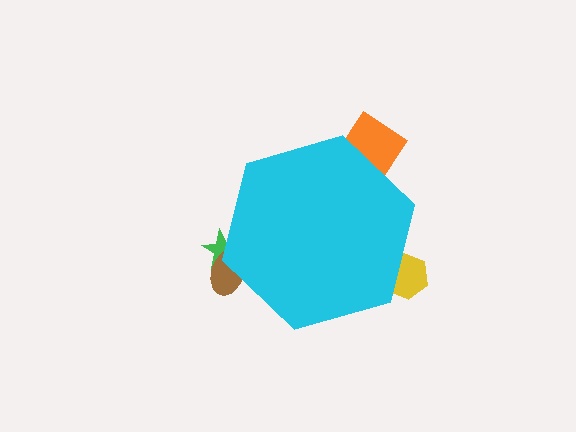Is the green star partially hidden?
Yes, the green star is partially hidden behind the cyan hexagon.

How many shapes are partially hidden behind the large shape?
4 shapes are partially hidden.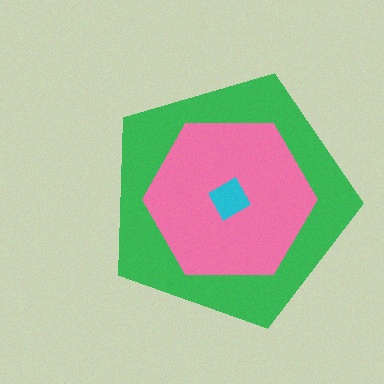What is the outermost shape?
The green pentagon.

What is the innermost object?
The cyan diamond.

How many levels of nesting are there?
3.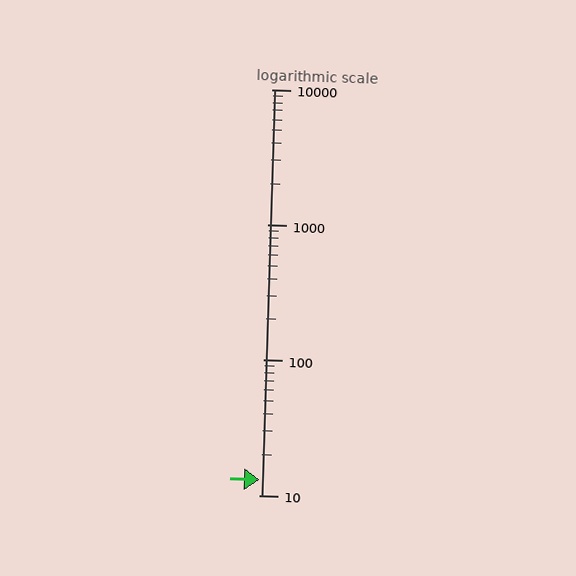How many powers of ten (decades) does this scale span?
The scale spans 3 decades, from 10 to 10000.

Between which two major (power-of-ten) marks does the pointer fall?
The pointer is between 10 and 100.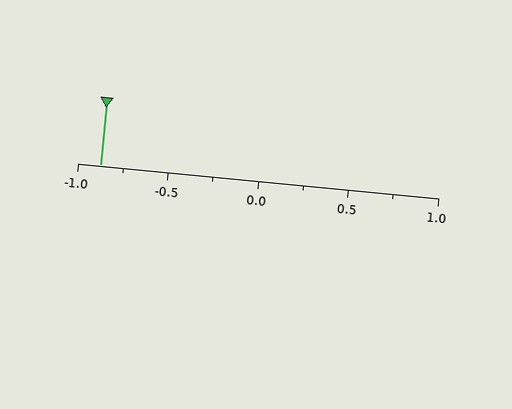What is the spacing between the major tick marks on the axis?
The major ticks are spaced 0.5 apart.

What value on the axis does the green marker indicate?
The marker indicates approximately -0.88.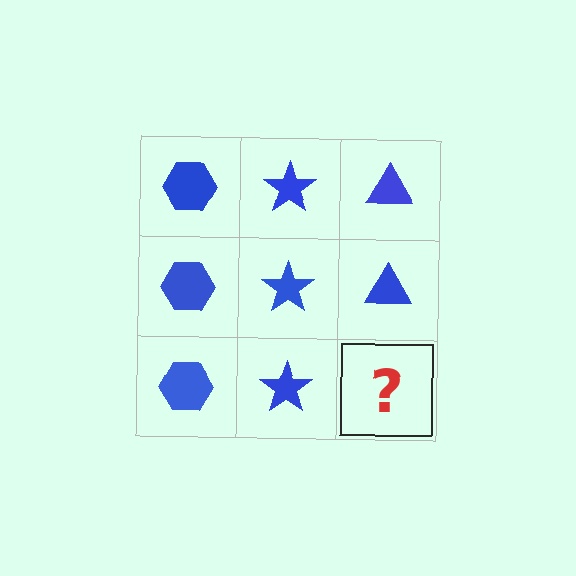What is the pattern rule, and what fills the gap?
The rule is that each column has a consistent shape. The gap should be filled with a blue triangle.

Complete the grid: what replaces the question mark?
The question mark should be replaced with a blue triangle.